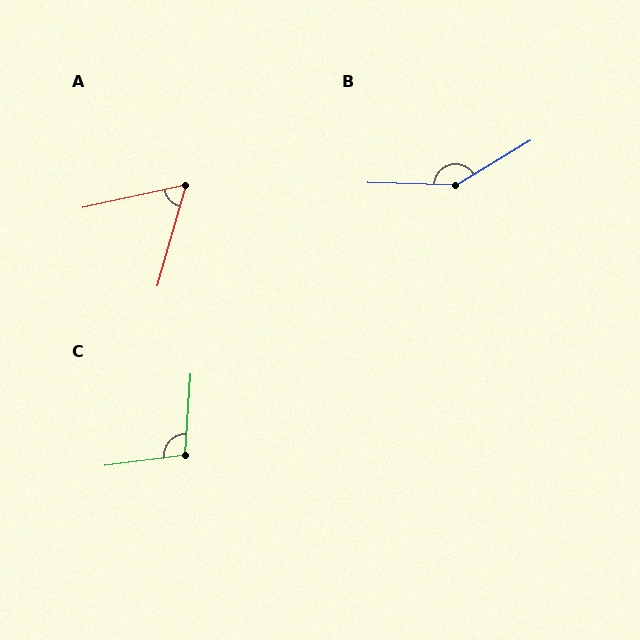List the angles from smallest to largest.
A (62°), C (101°), B (147°).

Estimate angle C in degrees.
Approximately 101 degrees.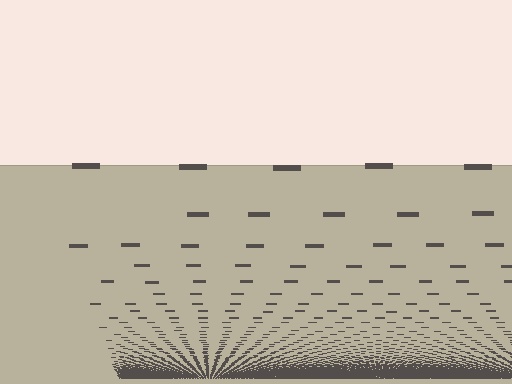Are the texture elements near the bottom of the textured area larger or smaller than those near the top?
Smaller. The gradient is inverted — elements near the bottom are smaller and denser.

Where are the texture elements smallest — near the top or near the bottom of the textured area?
Near the bottom.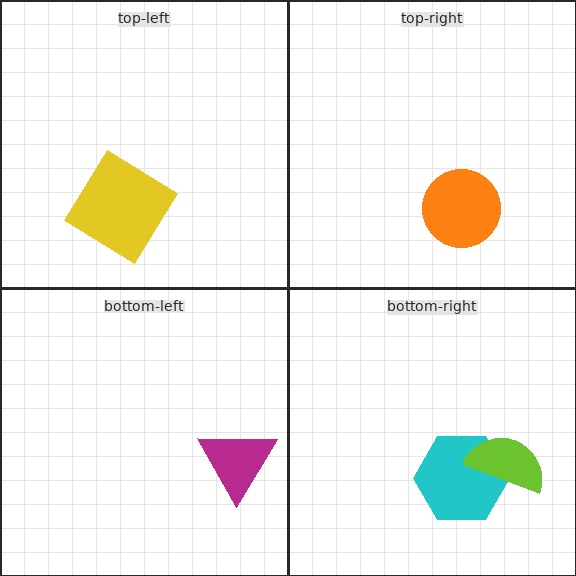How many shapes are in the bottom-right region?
2.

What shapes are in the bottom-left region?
The magenta triangle.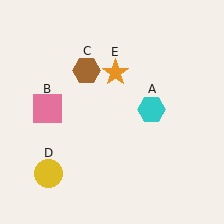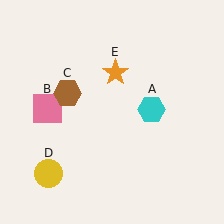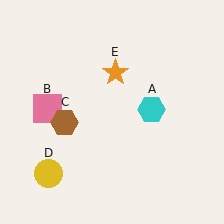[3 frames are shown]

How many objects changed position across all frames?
1 object changed position: brown hexagon (object C).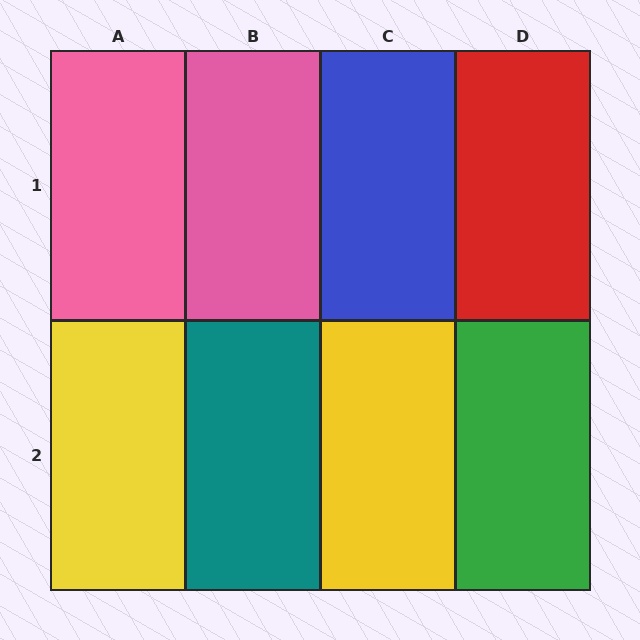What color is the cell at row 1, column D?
Red.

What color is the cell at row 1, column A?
Pink.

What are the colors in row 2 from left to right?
Yellow, teal, yellow, green.